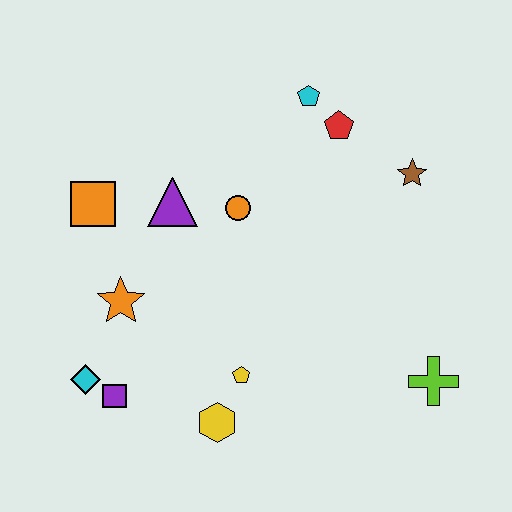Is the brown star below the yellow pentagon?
No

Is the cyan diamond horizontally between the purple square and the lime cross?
No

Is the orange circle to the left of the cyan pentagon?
Yes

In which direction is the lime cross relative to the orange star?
The lime cross is to the right of the orange star.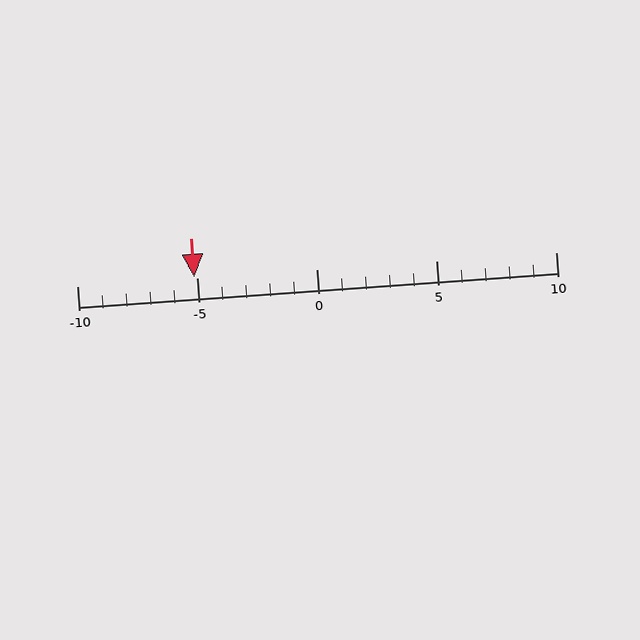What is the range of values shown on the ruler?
The ruler shows values from -10 to 10.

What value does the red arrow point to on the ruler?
The red arrow points to approximately -5.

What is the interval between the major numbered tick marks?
The major tick marks are spaced 5 units apart.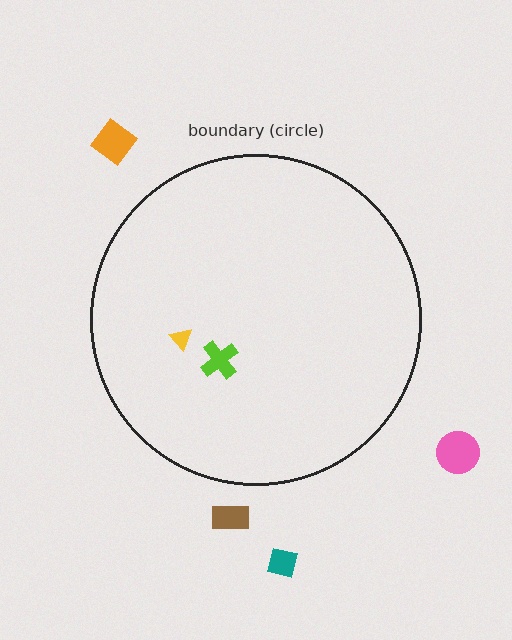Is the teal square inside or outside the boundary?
Outside.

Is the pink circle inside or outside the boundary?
Outside.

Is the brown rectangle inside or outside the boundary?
Outside.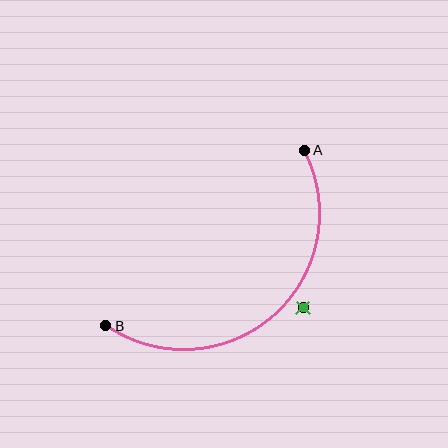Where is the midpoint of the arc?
The arc midpoint is the point on the curve farthest from the straight line joining A and B. It sits below and to the right of that line.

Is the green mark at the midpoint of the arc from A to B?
No — the green mark does not lie on the arc at all. It sits slightly outside the curve.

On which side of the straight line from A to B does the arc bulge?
The arc bulges below and to the right of the straight line connecting A and B.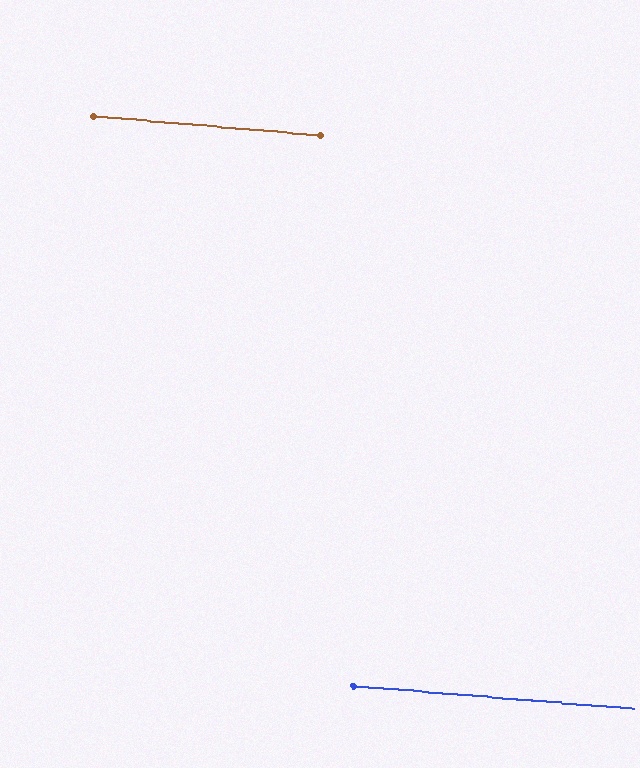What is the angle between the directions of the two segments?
Approximately 0 degrees.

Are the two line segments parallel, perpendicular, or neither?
Parallel — their directions differ by only 0.3°.